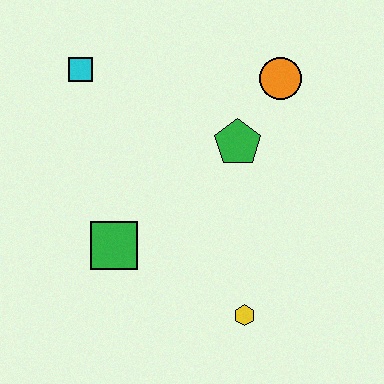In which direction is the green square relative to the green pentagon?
The green square is to the left of the green pentagon.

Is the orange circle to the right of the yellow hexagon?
Yes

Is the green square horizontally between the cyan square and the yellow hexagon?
Yes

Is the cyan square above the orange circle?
Yes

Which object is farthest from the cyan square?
The yellow hexagon is farthest from the cyan square.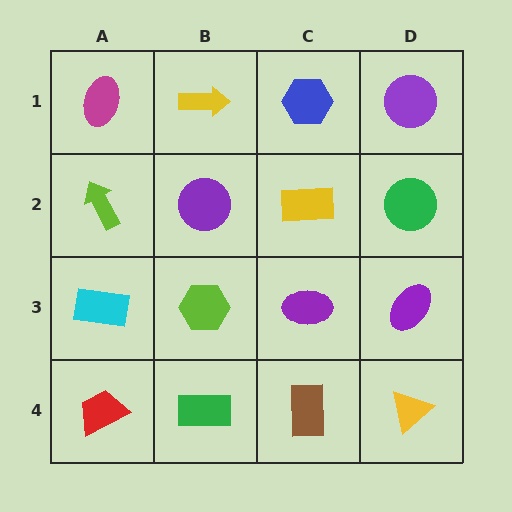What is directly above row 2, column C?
A blue hexagon.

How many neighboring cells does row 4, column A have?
2.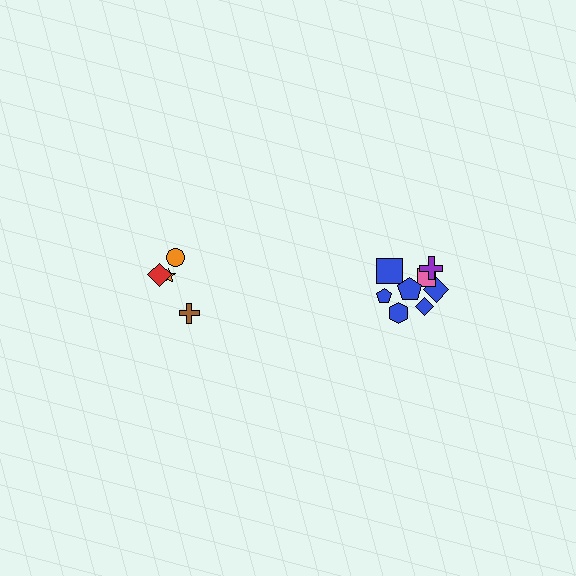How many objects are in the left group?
There are 4 objects.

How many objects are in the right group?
There are 8 objects.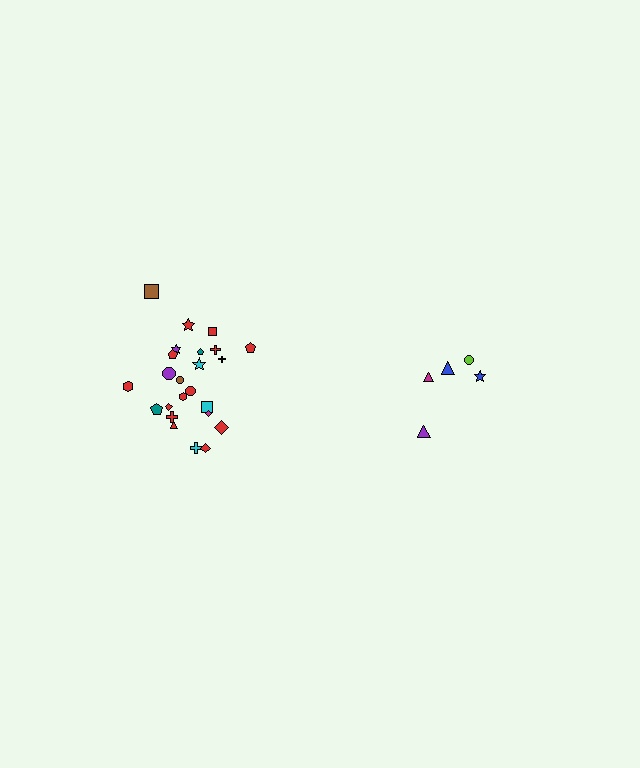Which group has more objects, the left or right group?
The left group.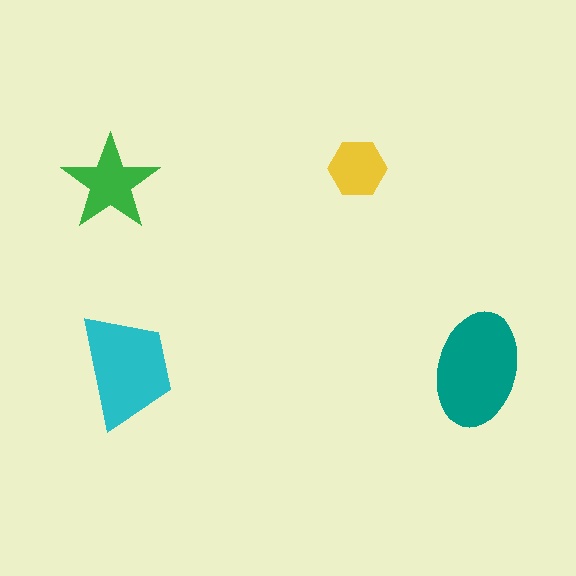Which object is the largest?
The teal ellipse.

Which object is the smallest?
The yellow hexagon.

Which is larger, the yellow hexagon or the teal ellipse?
The teal ellipse.